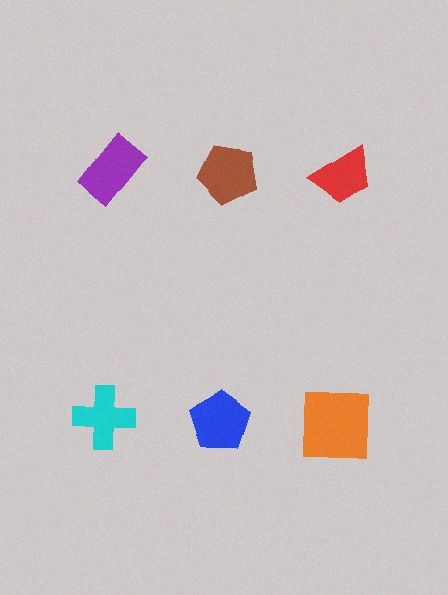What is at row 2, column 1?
A cyan cross.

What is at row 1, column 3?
A red trapezoid.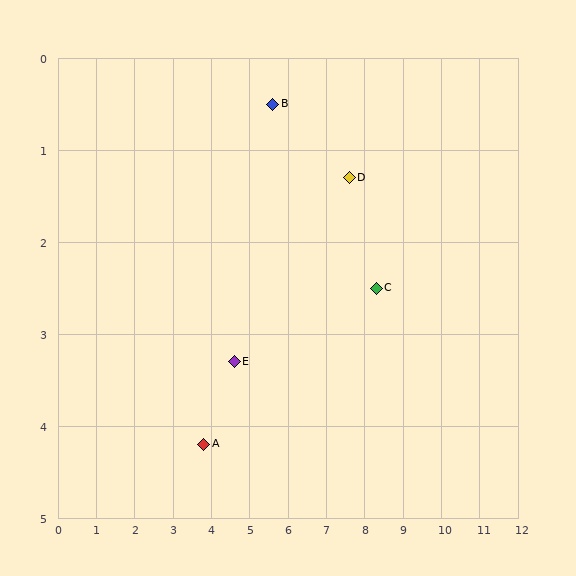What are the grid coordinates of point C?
Point C is at approximately (8.3, 2.5).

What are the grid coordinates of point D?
Point D is at approximately (7.6, 1.3).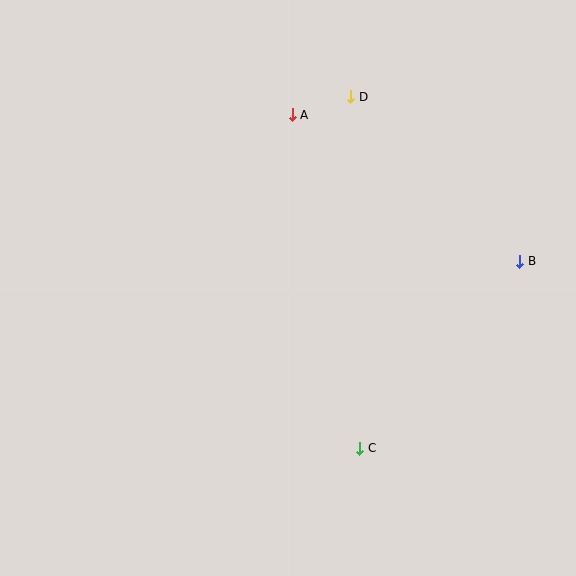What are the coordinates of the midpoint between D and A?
The midpoint between D and A is at (321, 106).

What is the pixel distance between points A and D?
The distance between A and D is 61 pixels.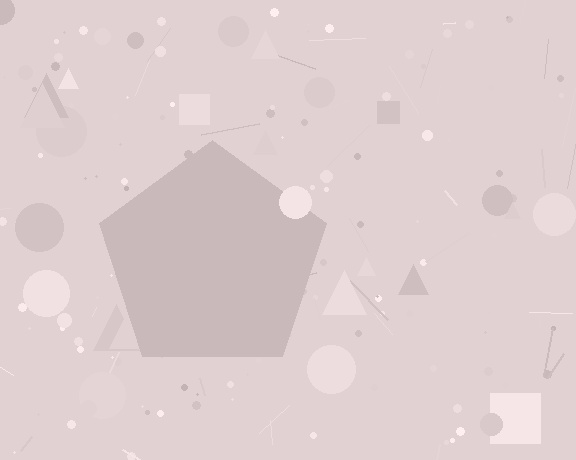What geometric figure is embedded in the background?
A pentagon is embedded in the background.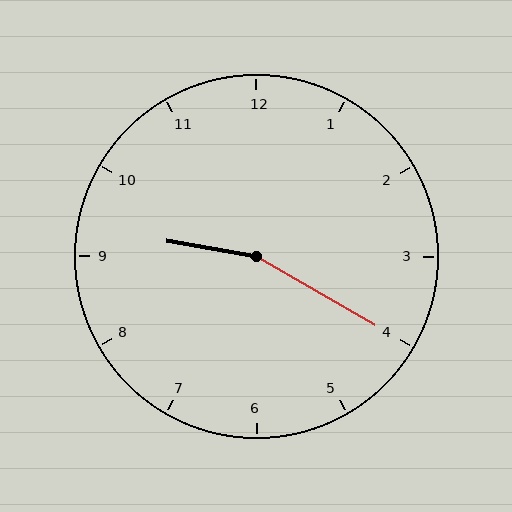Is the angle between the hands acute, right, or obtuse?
It is obtuse.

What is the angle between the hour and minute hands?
Approximately 160 degrees.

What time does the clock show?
9:20.